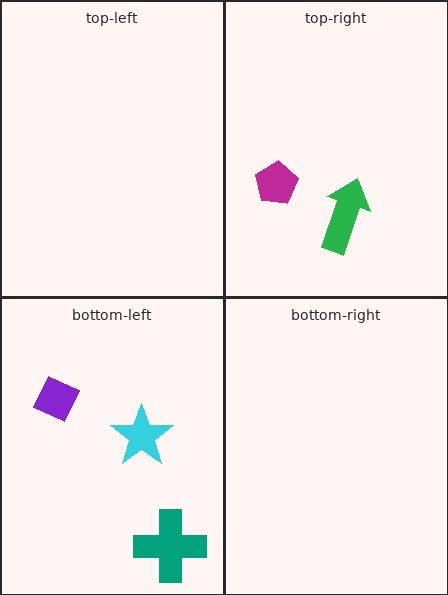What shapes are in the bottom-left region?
The cyan star, the teal cross, the purple diamond.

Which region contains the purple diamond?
The bottom-left region.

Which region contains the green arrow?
The top-right region.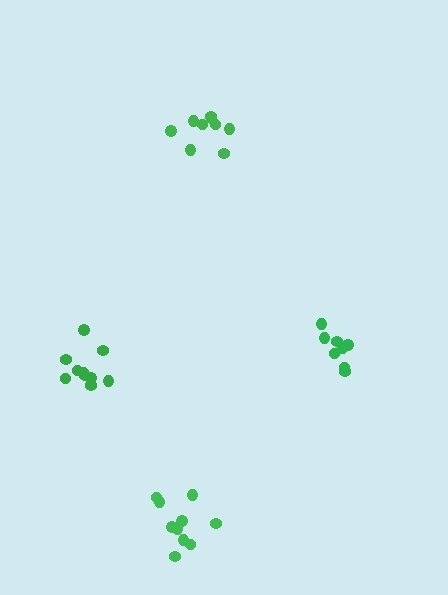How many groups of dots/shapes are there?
There are 4 groups.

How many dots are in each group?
Group 1: 8 dots, Group 2: 9 dots, Group 3: 10 dots, Group 4: 10 dots (37 total).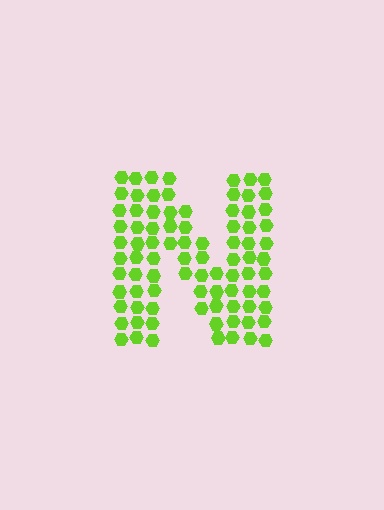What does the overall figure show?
The overall figure shows the letter N.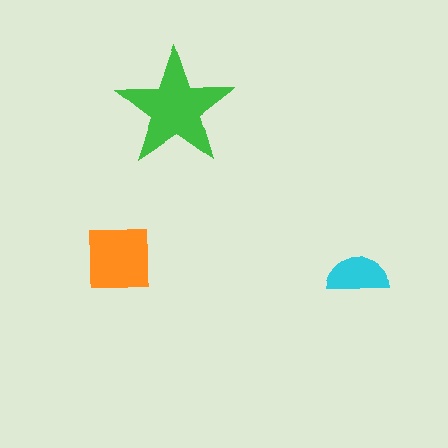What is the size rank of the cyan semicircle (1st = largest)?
3rd.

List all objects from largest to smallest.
The green star, the orange square, the cyan semicircle.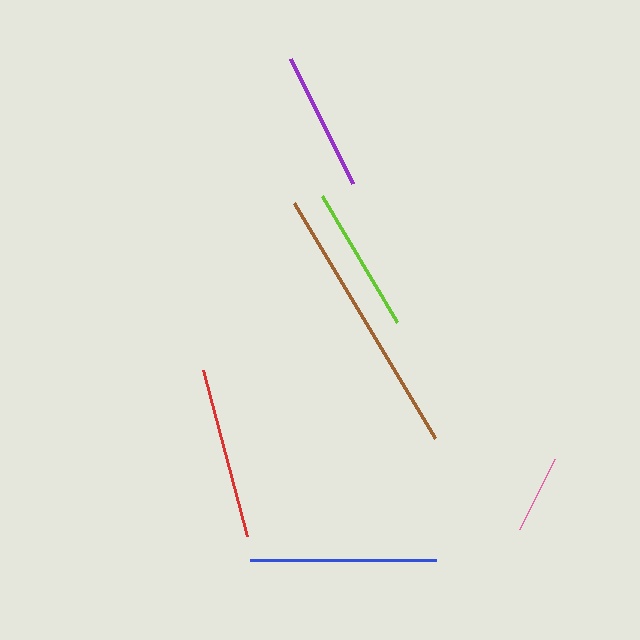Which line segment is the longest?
The brown line is the longest at approximately 274 pixels.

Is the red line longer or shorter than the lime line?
The red line is longer than the lime line.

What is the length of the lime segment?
The lime segment is approximately 146 pixels long.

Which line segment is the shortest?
The pink line is the shortest at approximately 78 pixels.